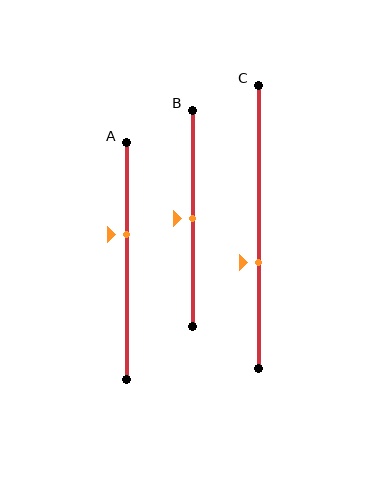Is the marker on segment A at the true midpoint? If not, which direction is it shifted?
No, the marker on segment A is shifted upward by about 11% of the segment length.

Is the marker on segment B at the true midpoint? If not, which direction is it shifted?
Yes, the marker on segment B is at the true midpoint.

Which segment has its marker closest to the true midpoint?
Segment B has its marker closest to the true midpoint.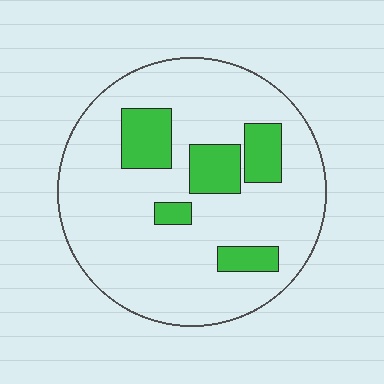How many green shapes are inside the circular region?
5.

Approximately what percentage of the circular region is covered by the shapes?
Approximately 20%.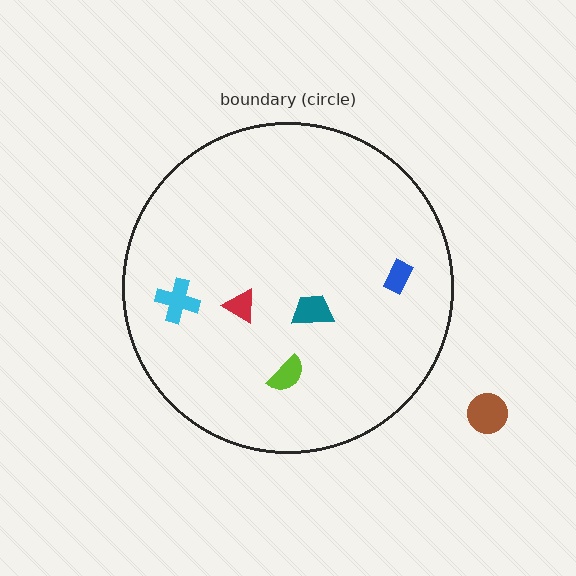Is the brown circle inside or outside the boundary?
Outside.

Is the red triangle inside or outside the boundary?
Inside.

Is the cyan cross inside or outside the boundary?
Inside.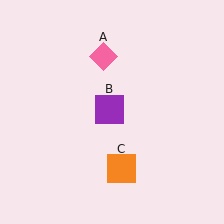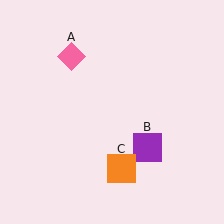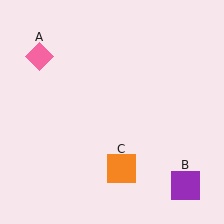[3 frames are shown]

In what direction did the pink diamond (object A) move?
The pink diamond (object A) moved left.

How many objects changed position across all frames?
2 objects changed position: pink diamond (object A), purple square (object B).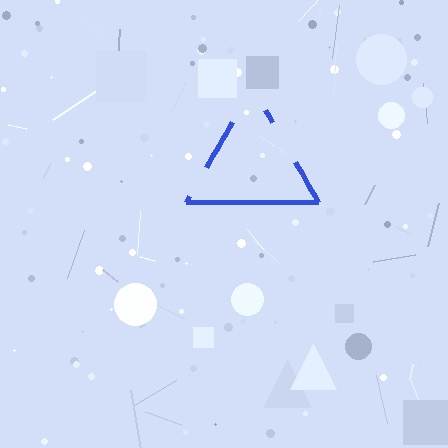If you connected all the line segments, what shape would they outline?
They would outline a triangle.